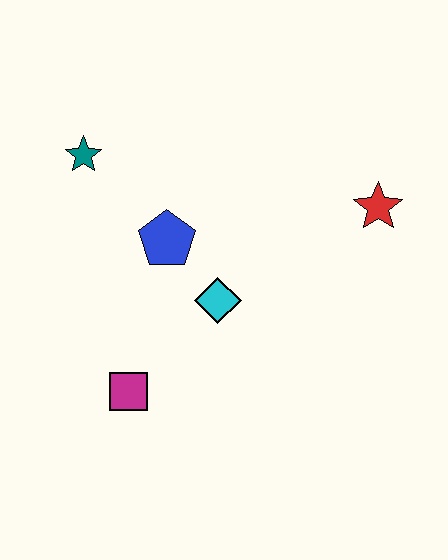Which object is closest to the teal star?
The blue pentagon is closest to the teal star.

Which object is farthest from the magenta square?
The red star is farthest from the magenta square.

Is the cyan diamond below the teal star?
Yes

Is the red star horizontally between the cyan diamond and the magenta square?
No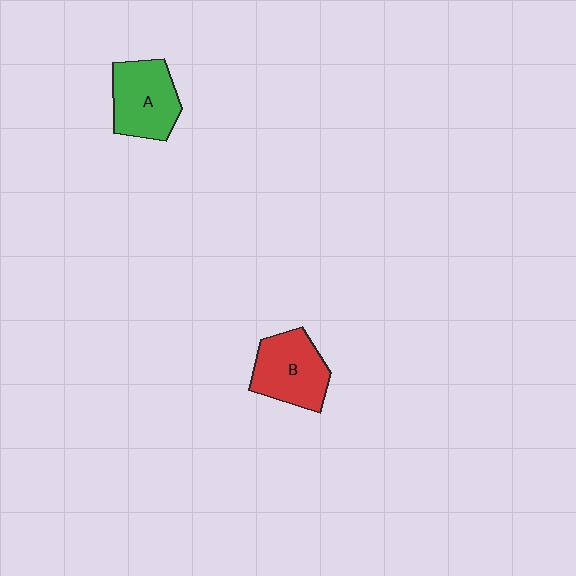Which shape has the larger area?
Shape B (red).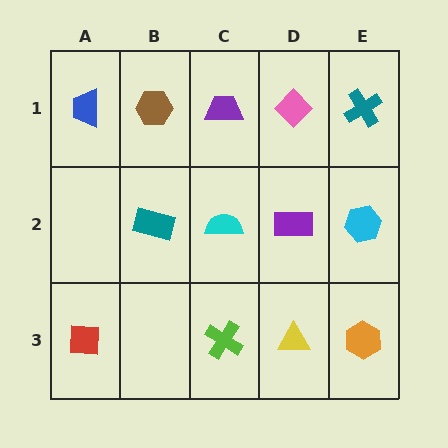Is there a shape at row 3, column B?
No, that cell is empty.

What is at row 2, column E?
A cyan hexagon.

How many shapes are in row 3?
4 shapes.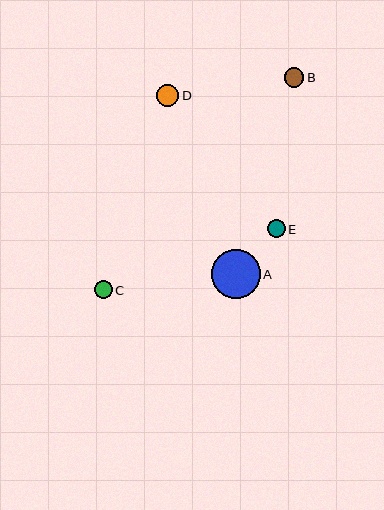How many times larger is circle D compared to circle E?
Circle D is approximately 1.2 times the size of circle E.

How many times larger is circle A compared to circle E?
Circle A is approximately 2.7 times the size of circle E.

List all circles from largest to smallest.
From largest to smallest: A, D, B, E, C.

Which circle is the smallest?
Circle C is the smallest with a size of approximately 18 pixels.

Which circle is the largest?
Circle A is the largest with a size of approximately 49 pixels.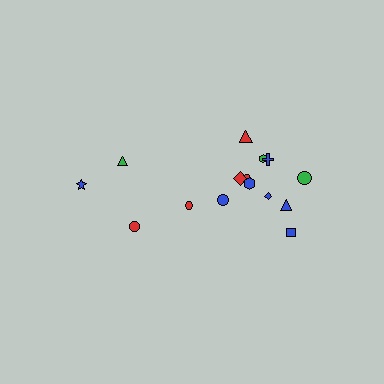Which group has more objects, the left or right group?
The right group.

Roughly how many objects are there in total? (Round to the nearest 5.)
Roughly 15 objects in total.